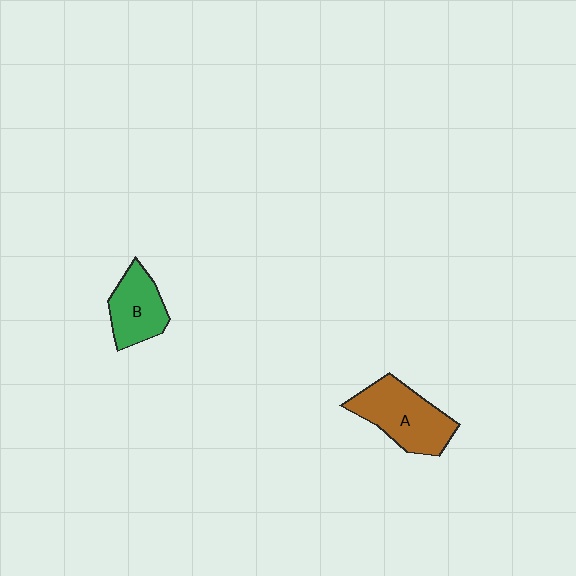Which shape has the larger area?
Shape A (brown).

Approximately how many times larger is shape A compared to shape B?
Approximately 1.4 times.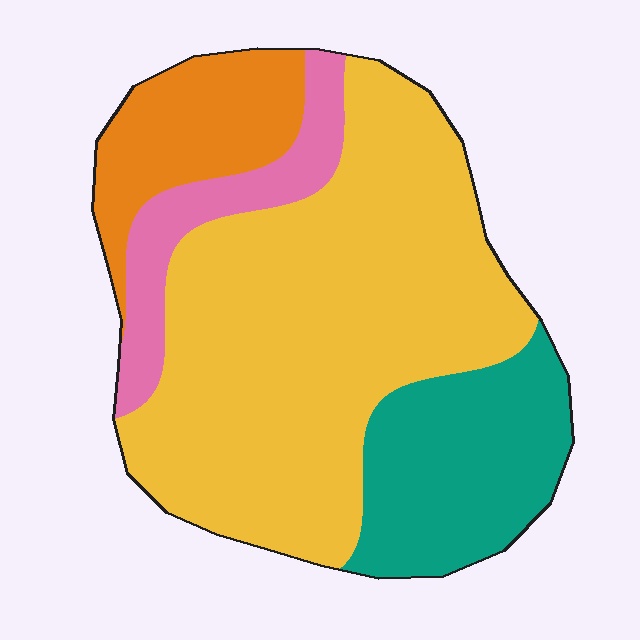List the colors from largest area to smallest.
From largest to smallest: yellow, teal, orange, pink.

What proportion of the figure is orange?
Orange covers about 15% of the figure.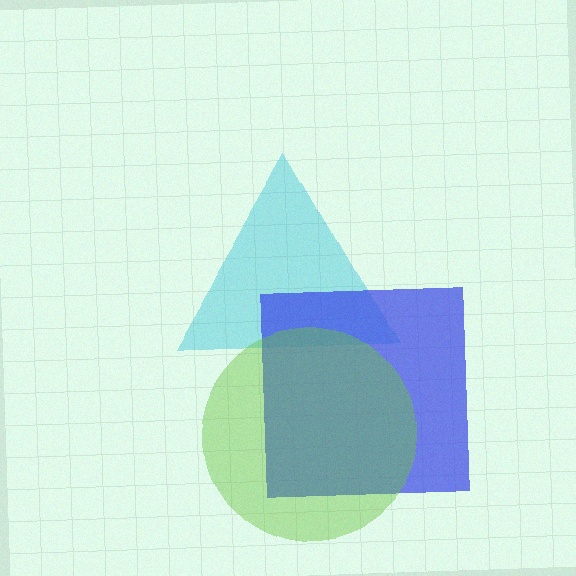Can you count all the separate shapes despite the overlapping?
Yes, there are 3 separate shapes.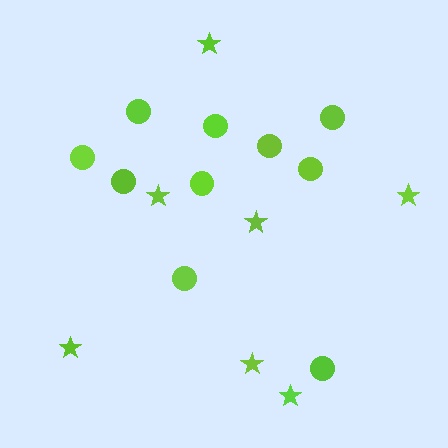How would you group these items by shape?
There are 2 groups: one group of circles (10) and one group of stars (7).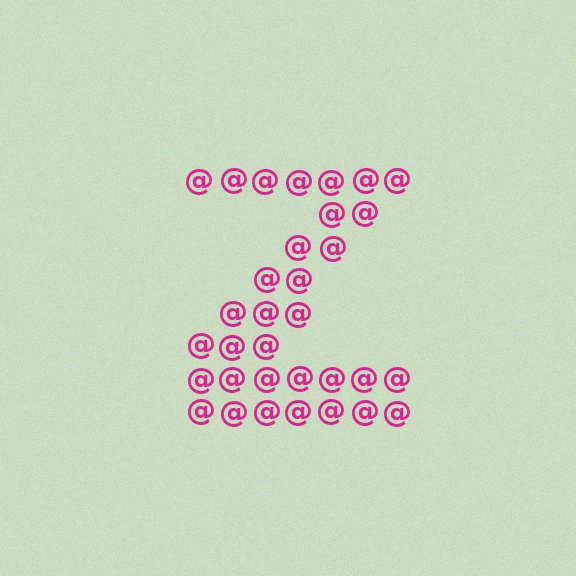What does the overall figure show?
The overall figure shows the letter Z.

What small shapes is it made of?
It is made of small at signs.